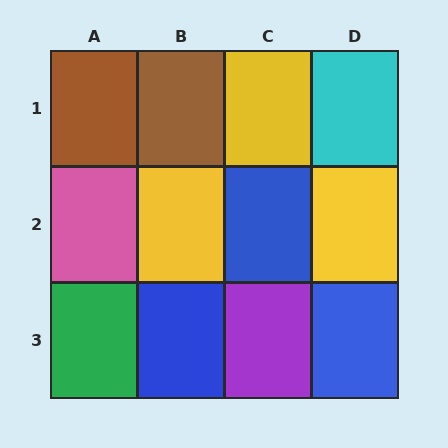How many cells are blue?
3 cells are blue.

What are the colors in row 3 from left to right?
Green, blue, purple, blue.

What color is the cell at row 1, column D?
Cyan.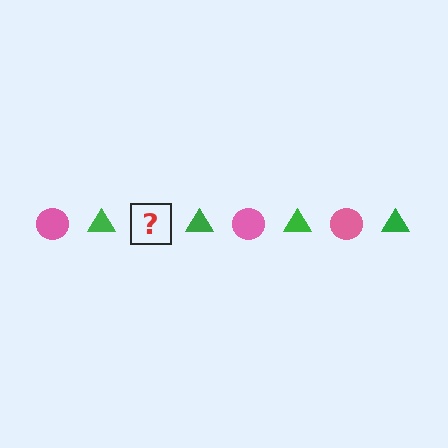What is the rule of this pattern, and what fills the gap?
The rule is that the pattern alternates between pink circle and green triangle. The gap should be filled with a pink circle.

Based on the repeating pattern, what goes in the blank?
The blank should be a pink circle.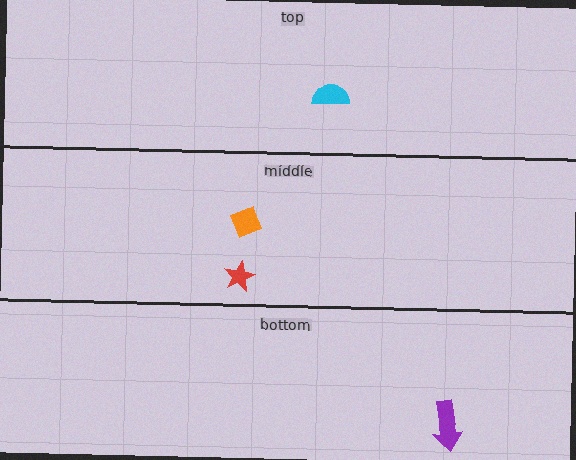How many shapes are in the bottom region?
1.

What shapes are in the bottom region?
The purple arrow.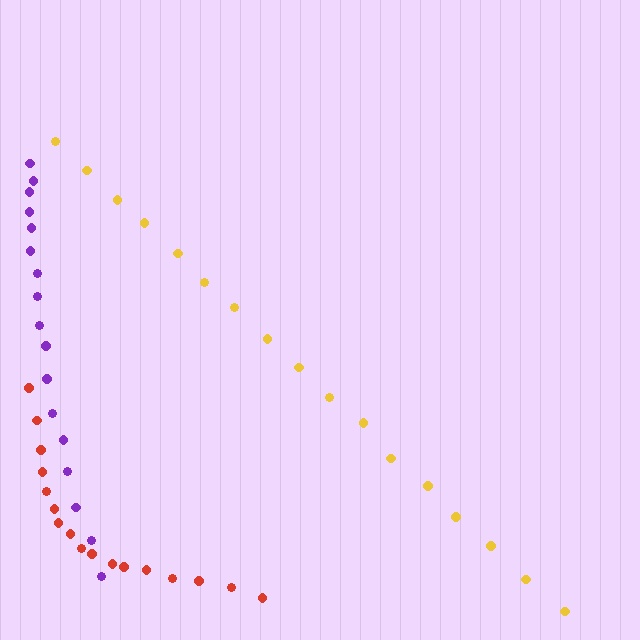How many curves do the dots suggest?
There are 3 distinct paths.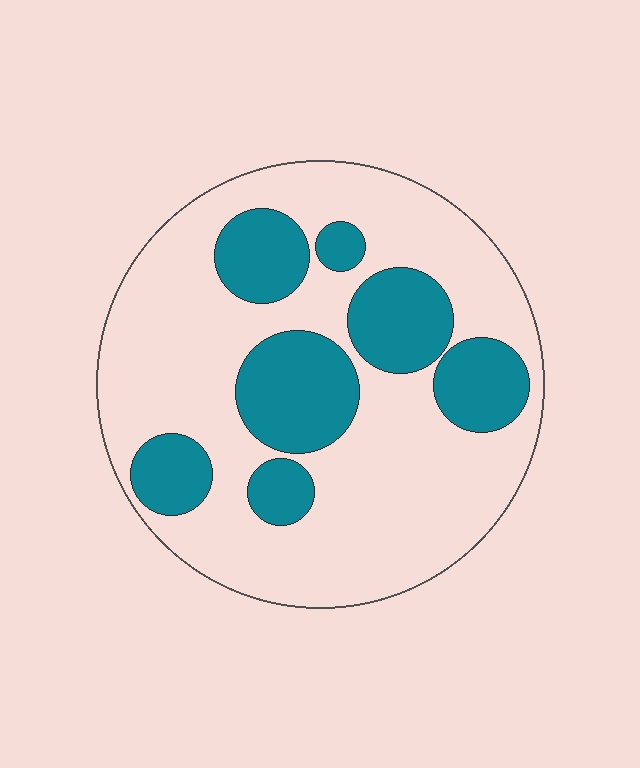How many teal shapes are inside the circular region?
7.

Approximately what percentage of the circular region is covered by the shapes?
Approximately 30%.